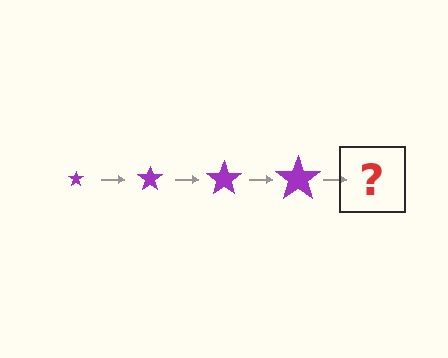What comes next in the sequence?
The next element should be a purple star, larger than the previous one.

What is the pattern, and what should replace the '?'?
The pattern is that the star gets progressively larger each step. The '?' should be a purple star, larger than the previous one.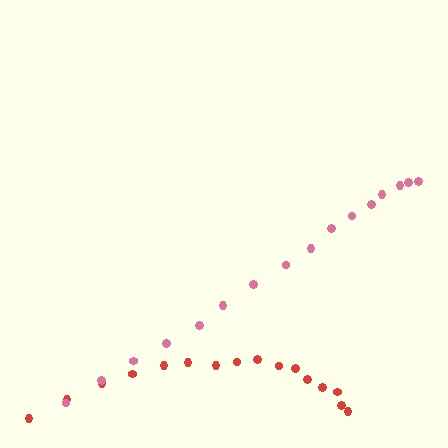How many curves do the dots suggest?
There are 2 distinct paths.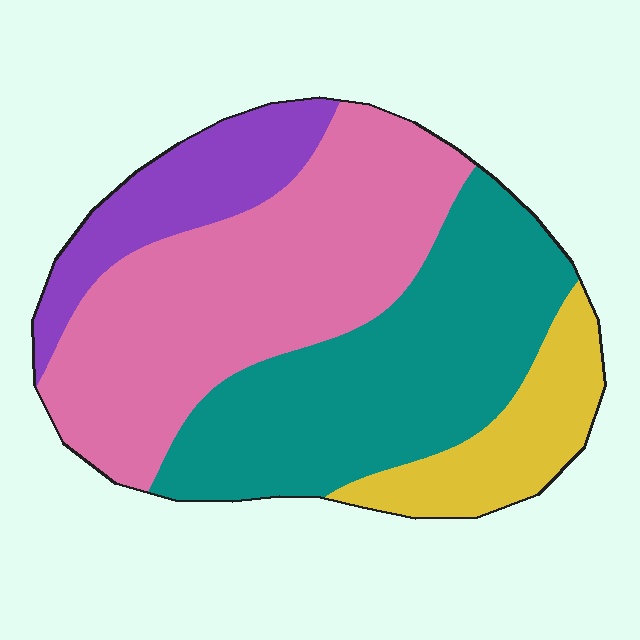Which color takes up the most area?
Pink, at roughly 40%.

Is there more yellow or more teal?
Teal.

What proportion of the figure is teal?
Teal covers about 35% of the figure.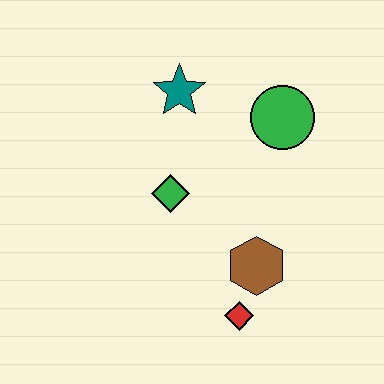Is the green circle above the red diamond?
Yes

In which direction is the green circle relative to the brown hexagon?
The green circle is above the brown hexagon.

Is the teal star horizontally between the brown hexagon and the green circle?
No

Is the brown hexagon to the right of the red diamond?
Yes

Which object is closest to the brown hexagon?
The red diamond is closest to the brown hexagon.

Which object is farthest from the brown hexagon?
The teal star is farthest from the brown hexagon.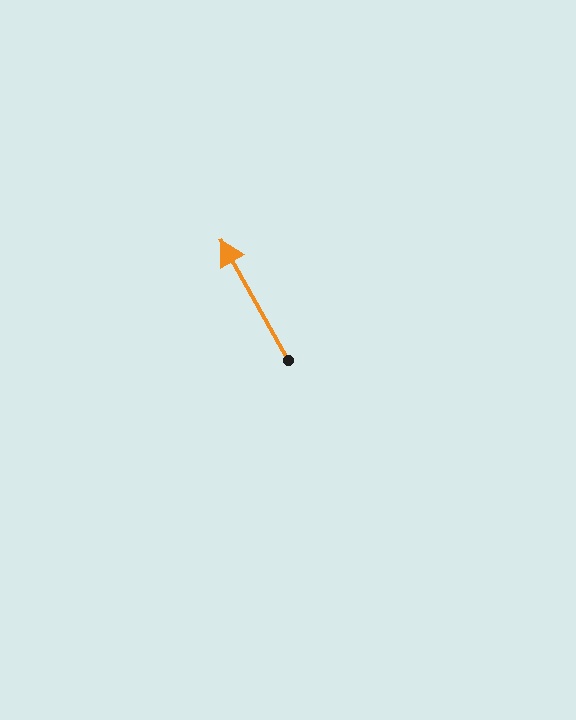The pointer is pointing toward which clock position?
Roughly 11 o'clock.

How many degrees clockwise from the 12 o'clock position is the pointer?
Approximately 331 degrees.